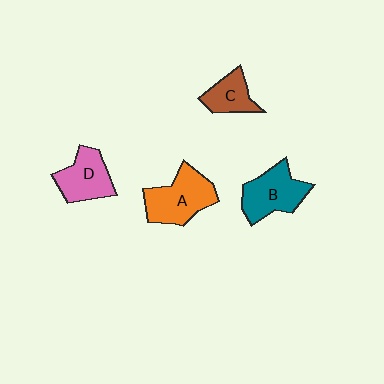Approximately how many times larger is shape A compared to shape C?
Approximately 1.7 times.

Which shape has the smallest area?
Shape C (brown).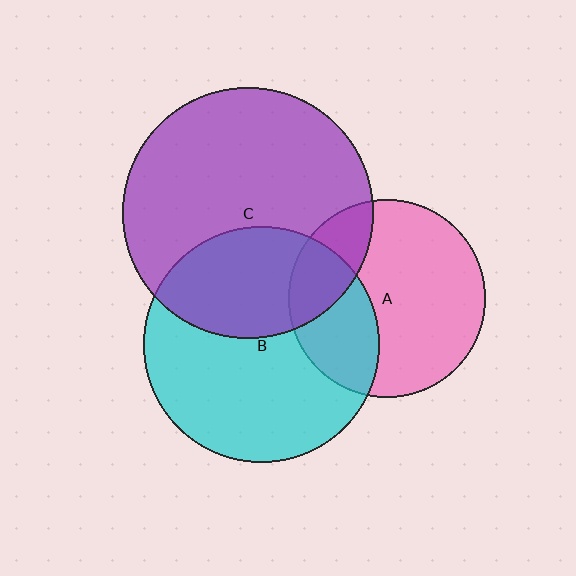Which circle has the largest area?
Circle C (purple).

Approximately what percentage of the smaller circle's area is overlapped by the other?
Approximately 20%.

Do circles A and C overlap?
Yes.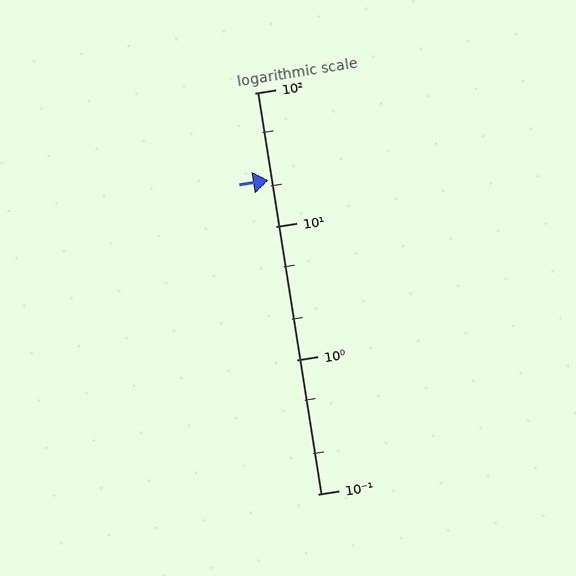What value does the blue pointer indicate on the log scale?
The pointer indicates approximately 22.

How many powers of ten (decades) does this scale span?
The scale spans 3 decades, from 0.1 to 100.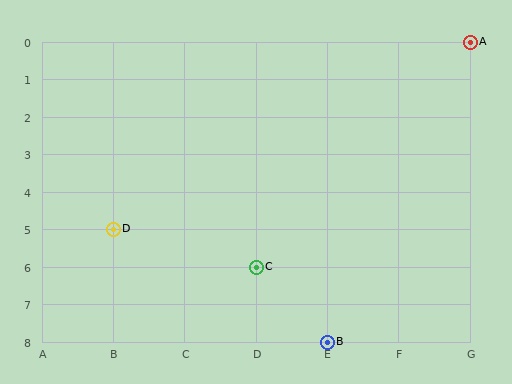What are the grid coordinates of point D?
Point D is at grid coordinates (B, 5).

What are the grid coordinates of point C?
Point C is at grid coordinates (D, 6).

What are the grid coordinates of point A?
Point A is at grid coordinates (G, 0).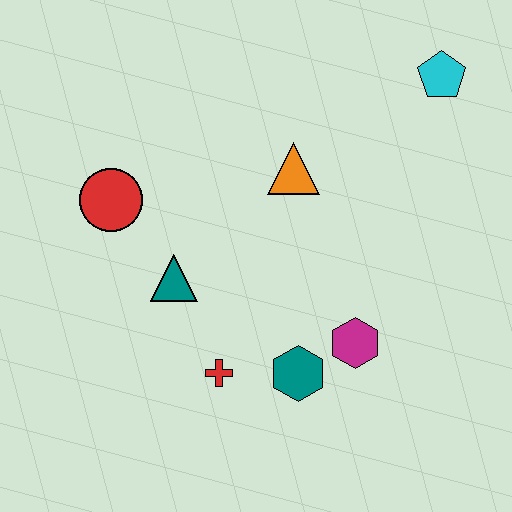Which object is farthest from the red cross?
The cyan pentagon is farthest from the red cross.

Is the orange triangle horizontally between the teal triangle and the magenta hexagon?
Yes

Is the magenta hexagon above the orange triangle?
No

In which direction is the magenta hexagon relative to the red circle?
The magenta hexagon is to the right of the red circle.